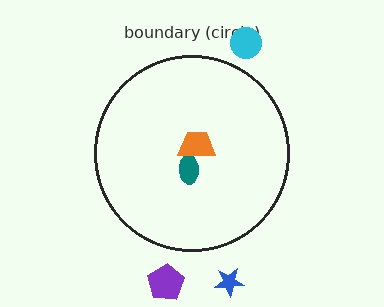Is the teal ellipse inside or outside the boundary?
Inside.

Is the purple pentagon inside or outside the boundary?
Outside.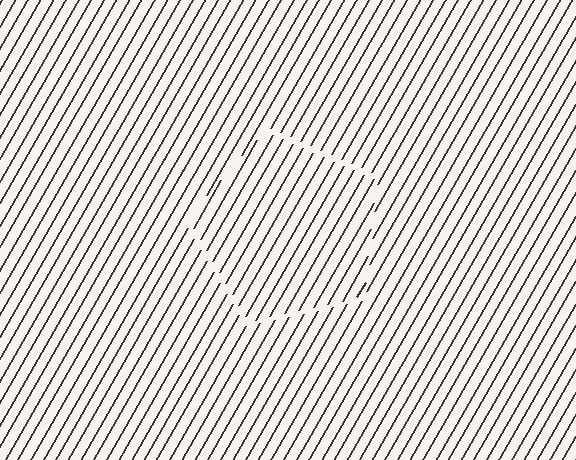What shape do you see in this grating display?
An illusory pentagon. The interior of the shape contains the same grating, shifted by half a period — the contour is defined by the phase discontinuity where line-ends from the inner and outer gratings abut.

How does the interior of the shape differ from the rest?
The interior of the shape contains the same grating, shifted by half a period — the contour is defined by the phase discontinuity where line-ends from the inner and outer gratings abut.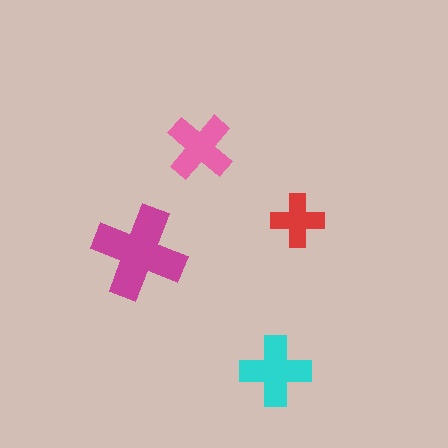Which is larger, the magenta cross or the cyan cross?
The magenta one.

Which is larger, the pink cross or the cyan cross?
The cyan one.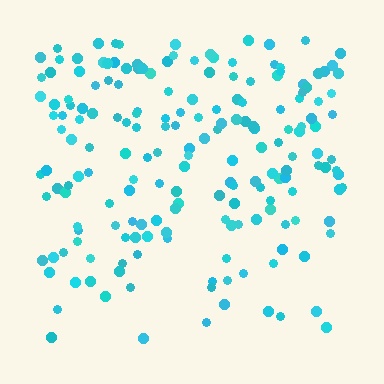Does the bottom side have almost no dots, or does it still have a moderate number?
Still a moderate number, just noticeably fewer than the top.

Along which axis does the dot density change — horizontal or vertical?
Vertical.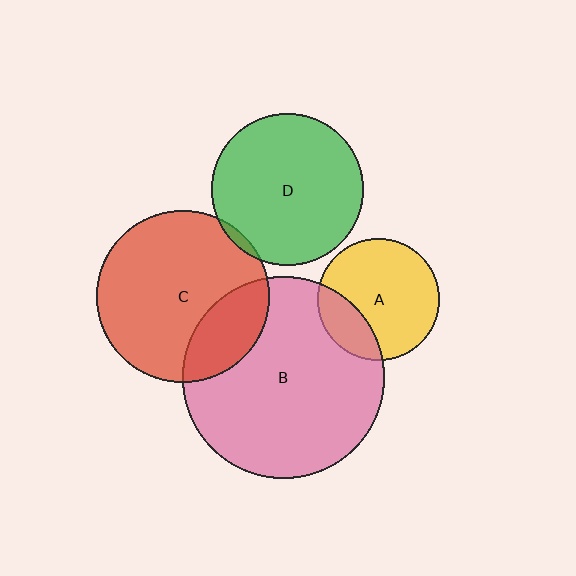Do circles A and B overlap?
Yes.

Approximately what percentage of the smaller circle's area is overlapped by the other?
Approximately 25%.